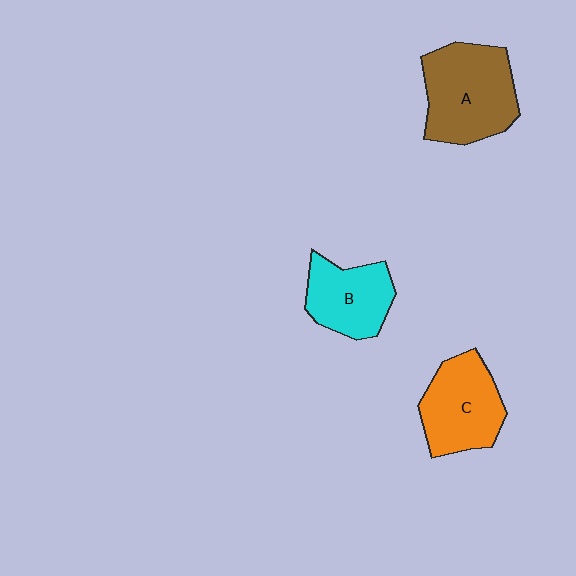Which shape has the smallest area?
Shape B (cyan).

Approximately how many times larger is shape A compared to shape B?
Approximately 1.4 times.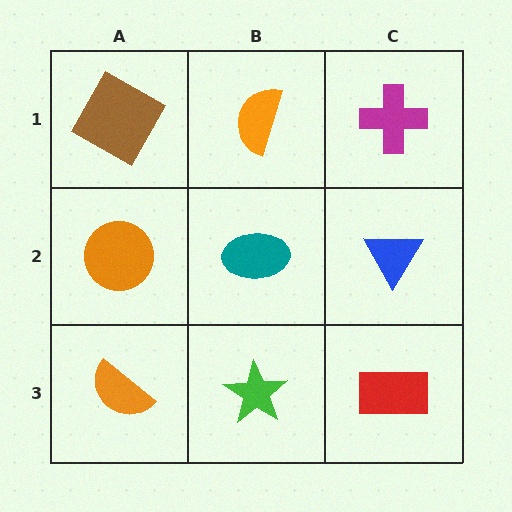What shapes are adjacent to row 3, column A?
An orange circle (row 2, column A), a green star (row 3, column B).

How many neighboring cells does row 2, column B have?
4.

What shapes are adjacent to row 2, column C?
A magenta cross (row 1, column C), a red rectangle (row 3, column C), a teal ellipse (row 2, column B).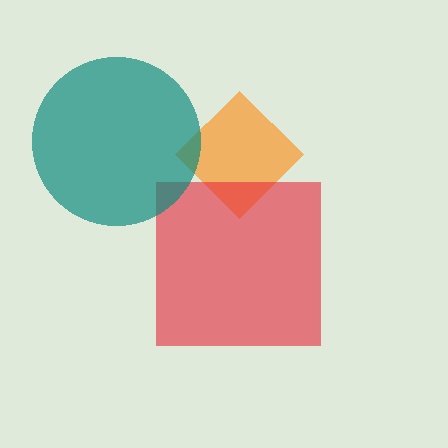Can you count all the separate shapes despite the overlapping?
Yes, there are 3 separate shapes.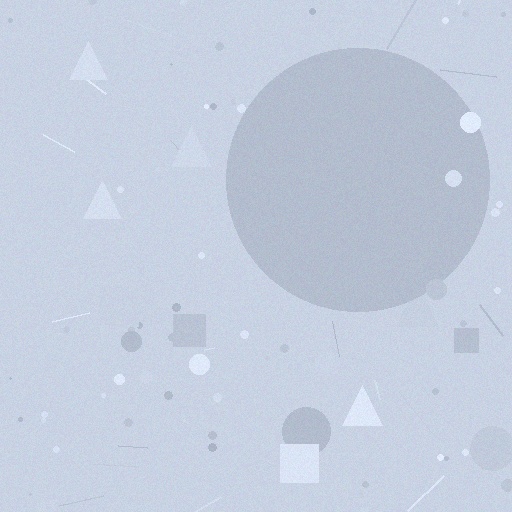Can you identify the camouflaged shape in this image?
The camouflaged shape is a circle.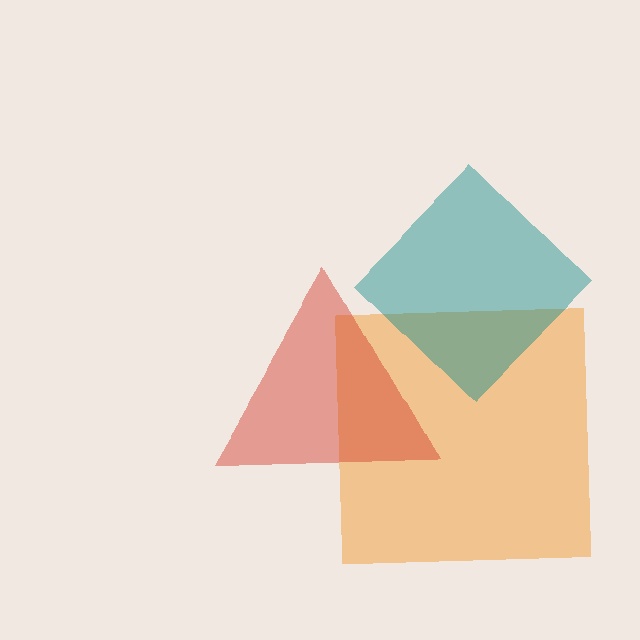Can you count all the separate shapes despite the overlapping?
Yes, there are 3 separate shapes.